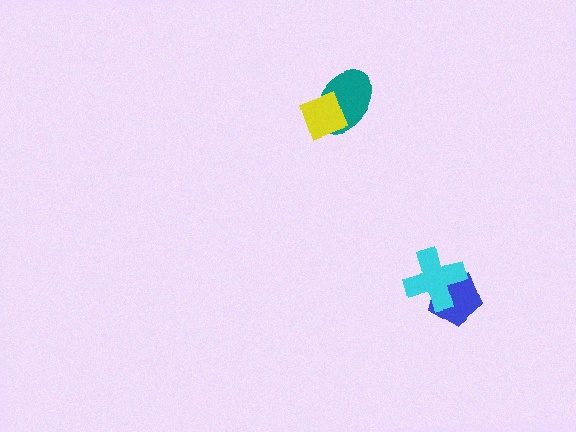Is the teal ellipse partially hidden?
Yes, it is partially covered by another shape.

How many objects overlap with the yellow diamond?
1 object overlaps with the yellow diamond.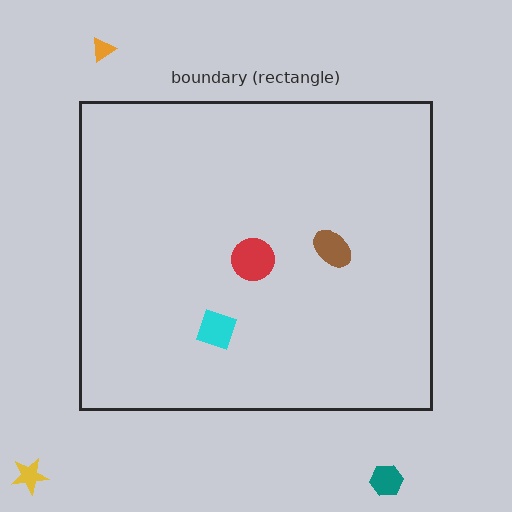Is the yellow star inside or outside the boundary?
Outside.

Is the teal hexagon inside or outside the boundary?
Outside.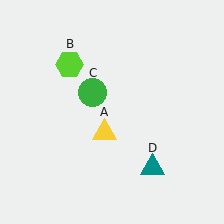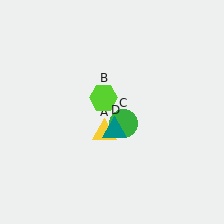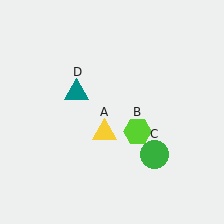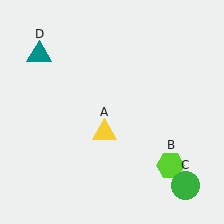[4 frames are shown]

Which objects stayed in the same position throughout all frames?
Yellow triangle (object A) remained stationary.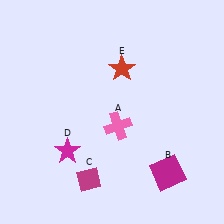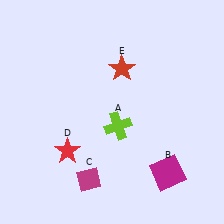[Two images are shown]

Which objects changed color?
A changed from pink to lime. D changed from magenta to red.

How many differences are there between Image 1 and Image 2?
There are 2 differences between the two images.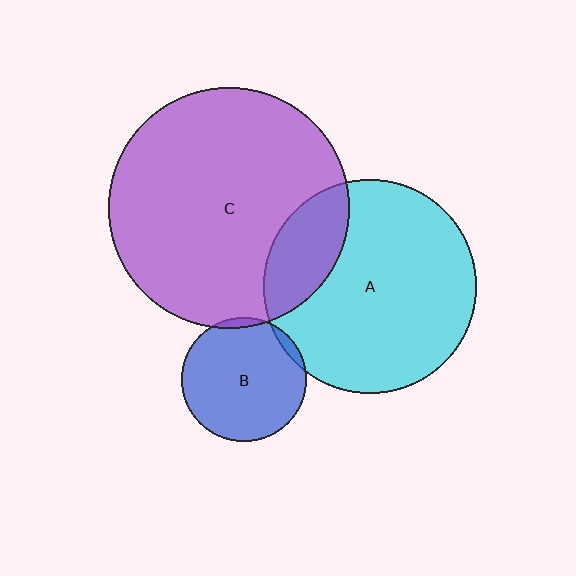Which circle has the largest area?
Circle C (purple).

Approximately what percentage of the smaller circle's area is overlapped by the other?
Approximately 5%.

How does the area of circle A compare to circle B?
Approximately 2.9 times.